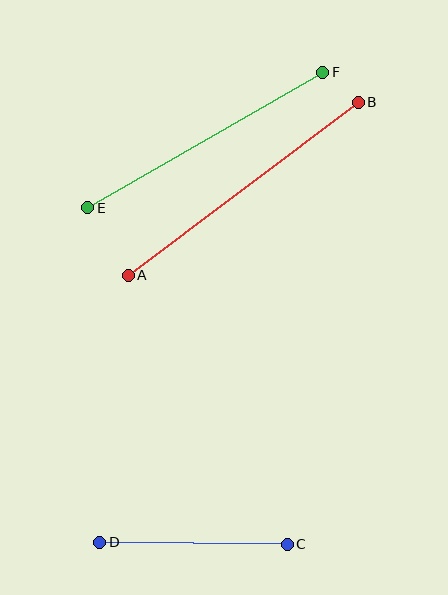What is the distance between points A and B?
The distance is approximately 288 pixels.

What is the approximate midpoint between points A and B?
The midpoint is at approximately (243, 189) pixels.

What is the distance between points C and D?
The distance is approximately 188 pixels.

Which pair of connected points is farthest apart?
Points A and B are farthest apart.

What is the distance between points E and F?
The distance is approximately 271 pixels.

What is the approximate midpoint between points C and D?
The midpoint is at approximately (194, 543) pixels.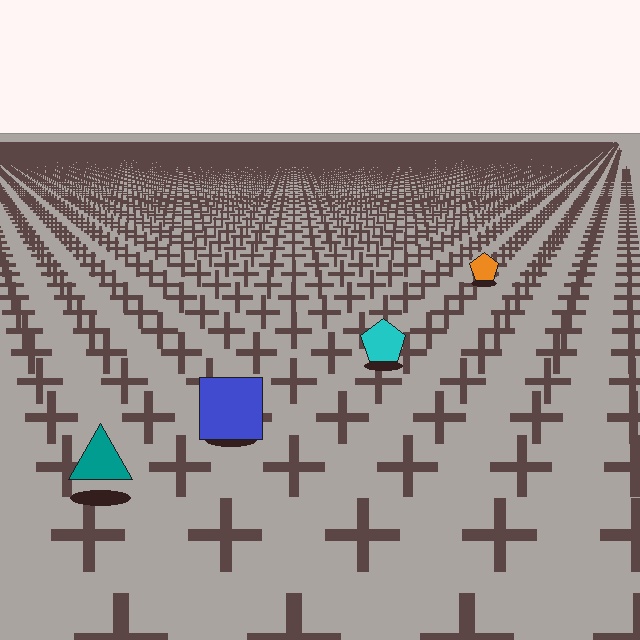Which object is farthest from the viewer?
The orange pentagon is farthest from the viewer. It appears smaller and the ground texture around it is denser.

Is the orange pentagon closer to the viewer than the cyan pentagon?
No. The cyan pentagon is closer — you can tell from the texture gradient: the ground texture is coarser near it.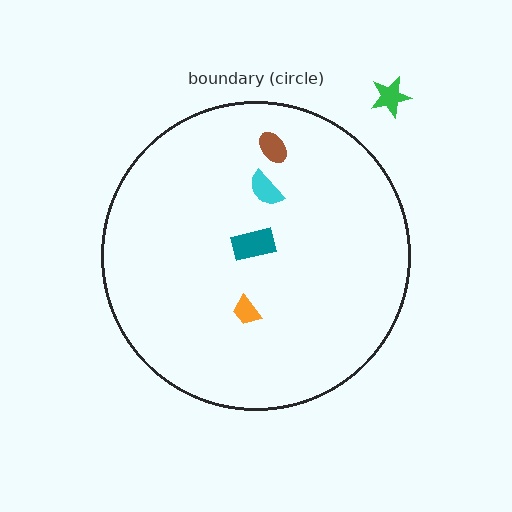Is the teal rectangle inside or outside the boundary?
Inside.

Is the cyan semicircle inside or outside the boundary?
Inside.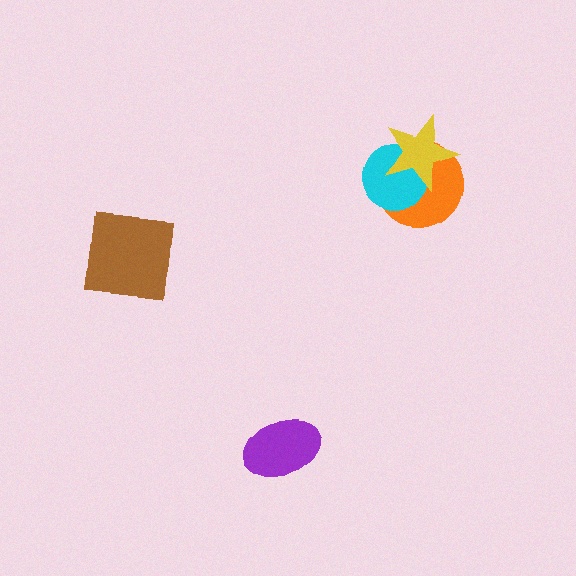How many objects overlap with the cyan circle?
2 objects overlap with the cyan circle.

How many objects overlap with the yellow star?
2 objects overlap with the yellow star.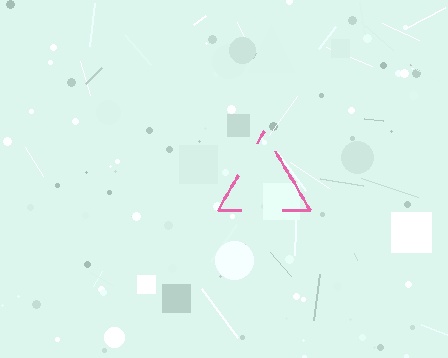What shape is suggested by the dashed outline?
The dashed outline suggests a triangle.